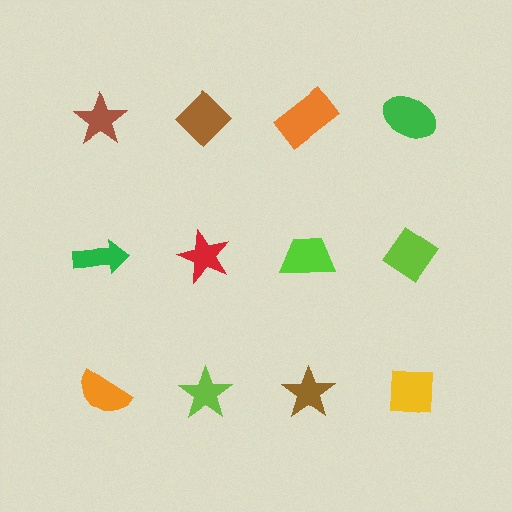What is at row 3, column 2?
A lime star.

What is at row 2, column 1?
A green arrow.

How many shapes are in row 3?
4 shapes.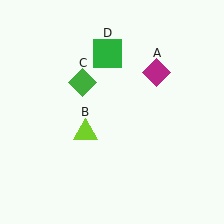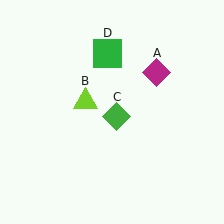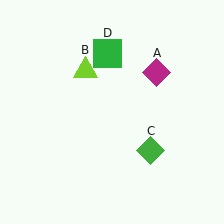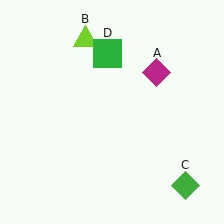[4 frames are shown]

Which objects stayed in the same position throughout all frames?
Magenta diamond (object A) and green square (object D) remained stationary.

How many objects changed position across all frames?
2 objects changed position: lime triangle (object B), green diamond (object C).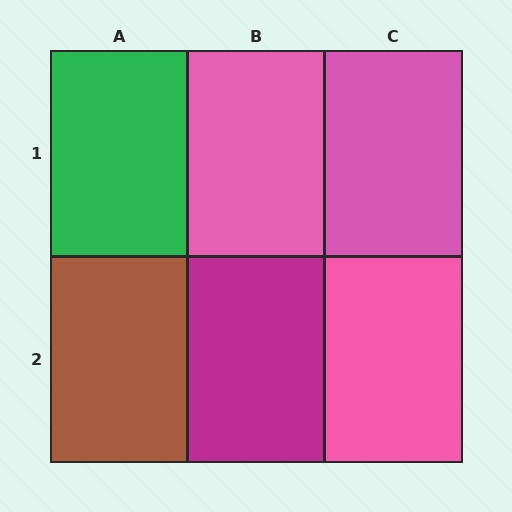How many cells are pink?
3 cells are pink.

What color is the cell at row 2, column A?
Brown.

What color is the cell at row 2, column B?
Magenta.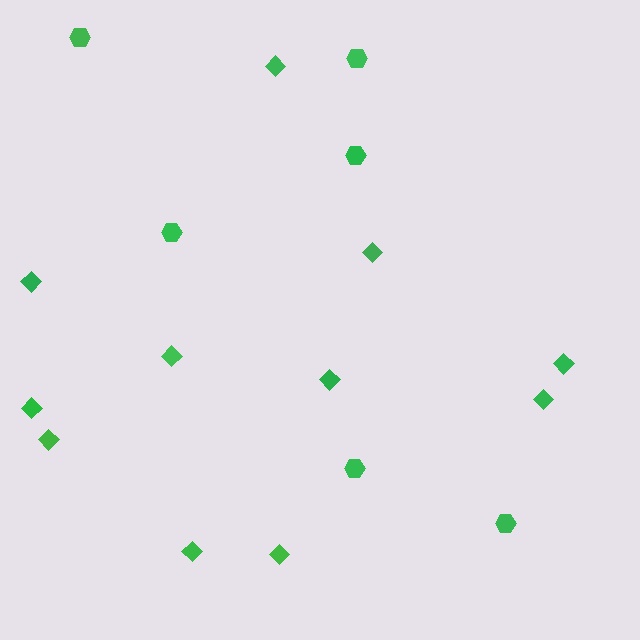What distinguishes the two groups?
There are 2 groups: one group of diamonds (11) and one group of hexagons (6).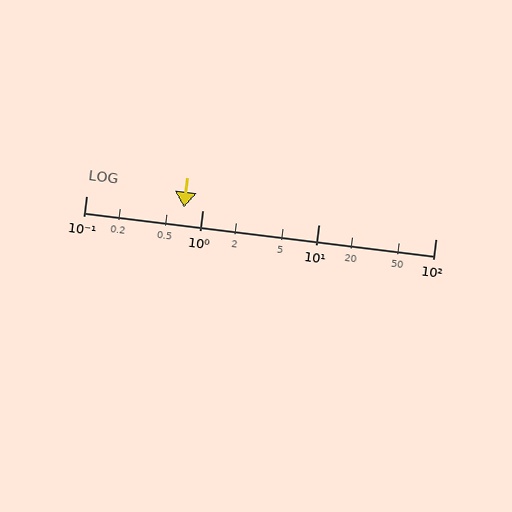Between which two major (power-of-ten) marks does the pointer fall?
The pointer is between 0.1 and 1.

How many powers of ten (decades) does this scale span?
The scale spans 3 decades, from 0.1 to 100.